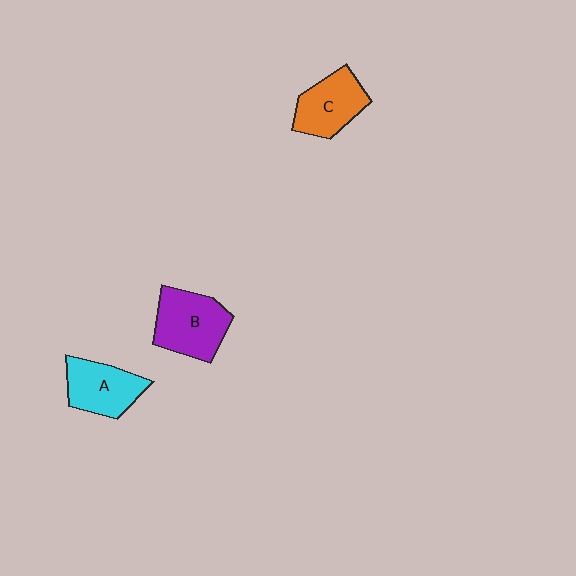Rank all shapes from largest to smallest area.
From largest to smallest: B (purple), A (cyan), C (orange).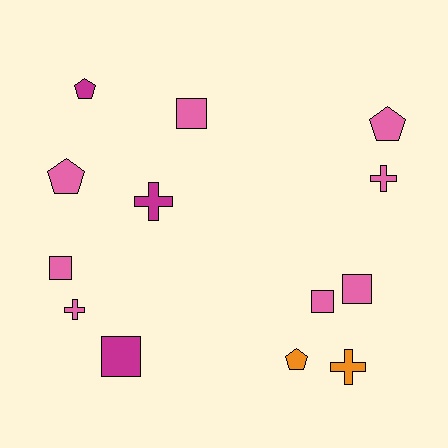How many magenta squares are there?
There is 1 magenta square.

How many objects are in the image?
There are 13 objects.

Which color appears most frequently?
Pink, with 8 objects.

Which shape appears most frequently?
Square, with 5 objects.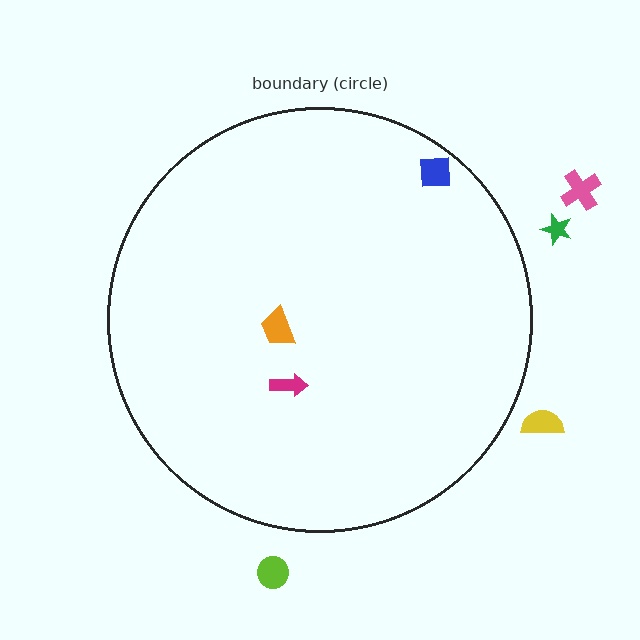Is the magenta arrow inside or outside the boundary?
Inside.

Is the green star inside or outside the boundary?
Outside.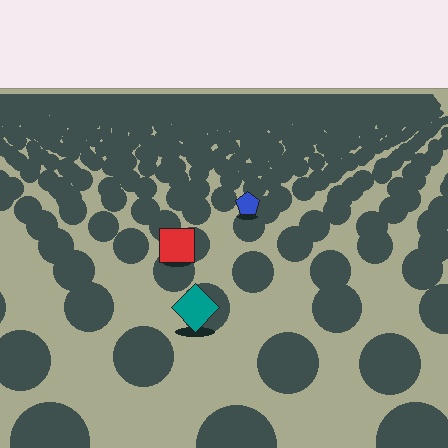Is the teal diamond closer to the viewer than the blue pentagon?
Yes. The teal diamond is closer — you can tell from the texture gradient: the ground texture is coarser near it.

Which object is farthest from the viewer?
The blue pentagon is farthest from the viewer. It appears smaller and the ground texture around it is denser.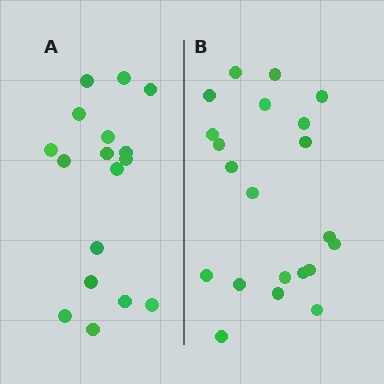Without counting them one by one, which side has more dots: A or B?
Region B (the right region) has more dots.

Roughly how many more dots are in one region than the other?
Region B has about 4 more dots than region A.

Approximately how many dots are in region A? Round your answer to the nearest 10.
About 20 dots. (The exact count is 17, which rounds to 20.)